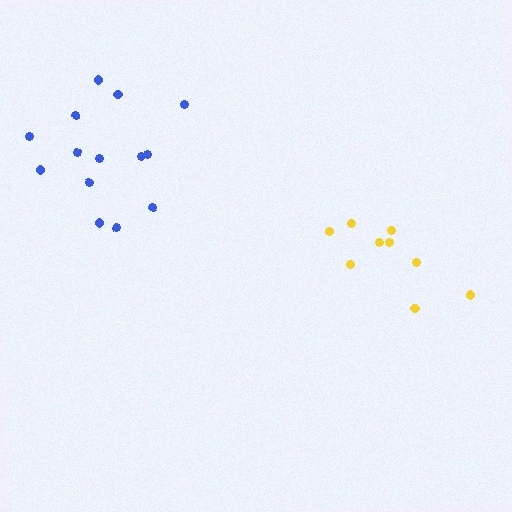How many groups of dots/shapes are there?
There are 2 groups.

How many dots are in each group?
Group 1: 9 dots, Group 2: 14 dots (23 total).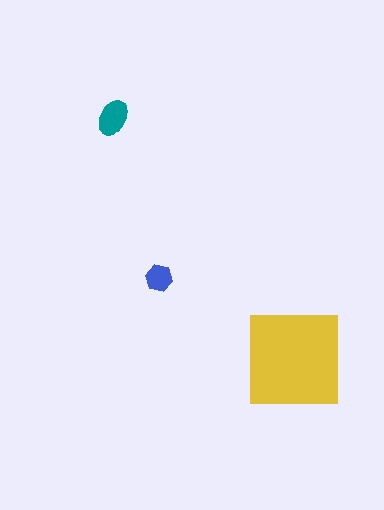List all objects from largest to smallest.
The yellow square, the teal ellipse, the blue hexagon.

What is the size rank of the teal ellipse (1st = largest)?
2nd.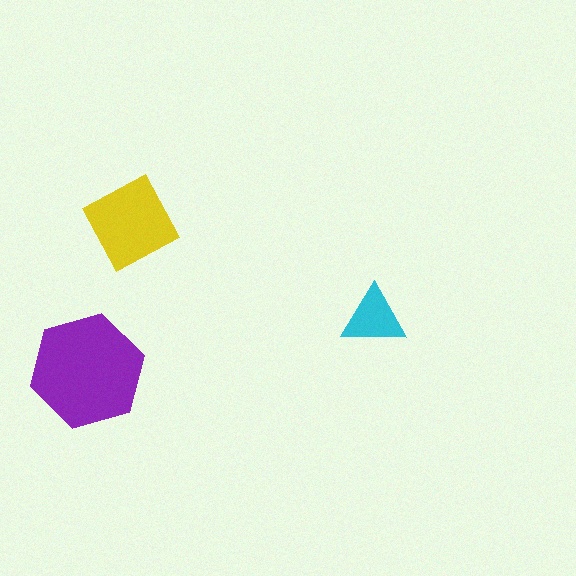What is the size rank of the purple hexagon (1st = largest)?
1st.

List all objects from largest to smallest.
The purple hexagon, the yellow diamond, the cyan triangle.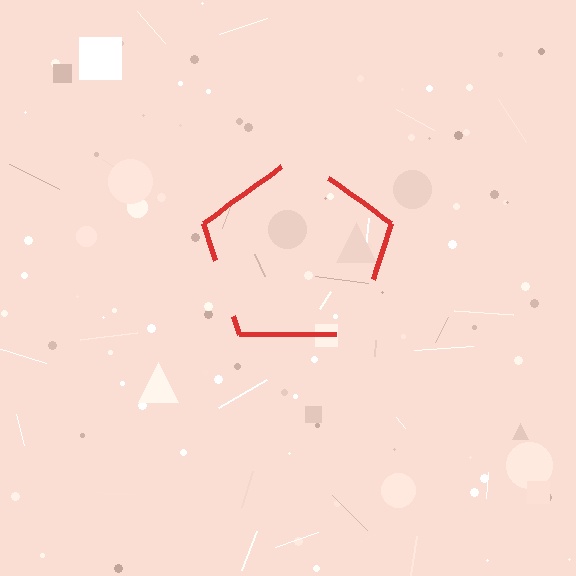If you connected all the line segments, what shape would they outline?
They would outline a pentagon.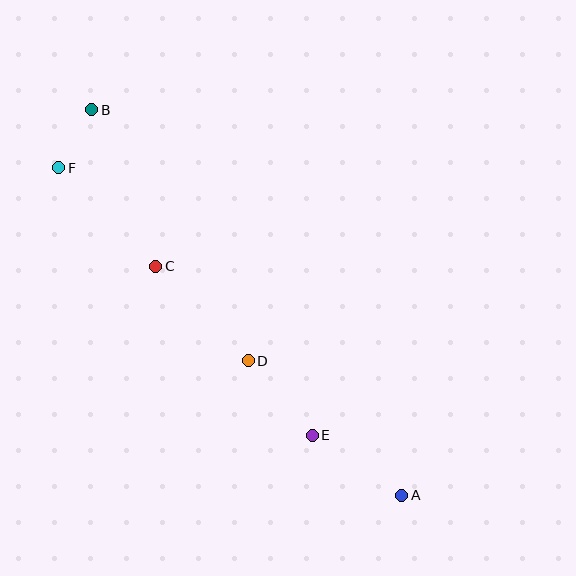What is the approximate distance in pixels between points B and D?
The distance between B and D is approximately 295 pixels.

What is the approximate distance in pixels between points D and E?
The distance between D and E is approximately 98 pixels.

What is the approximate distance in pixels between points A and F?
The distance between A and F is approximately 474 pixels.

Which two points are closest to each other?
Points B and F are closest to each other.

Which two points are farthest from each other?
Points A and B are farthest from each other.